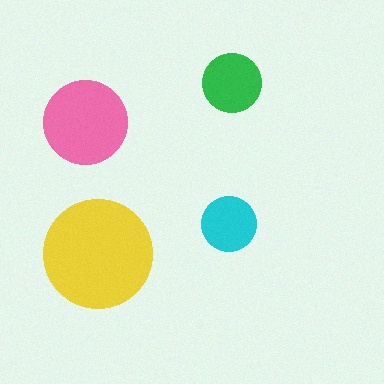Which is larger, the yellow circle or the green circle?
The yellow one.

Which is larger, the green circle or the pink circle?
The pink one.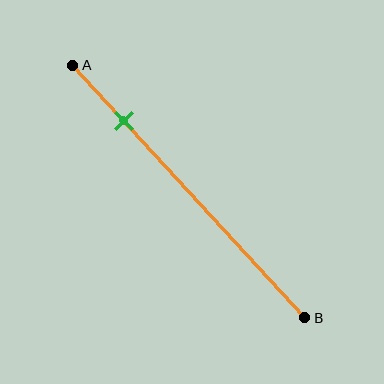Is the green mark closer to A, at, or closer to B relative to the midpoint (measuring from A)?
The green mark is closer to point A than the midpoint of segment AB.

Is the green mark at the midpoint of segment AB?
No, the mark is at about 20% from A, not at the 50% midpoint.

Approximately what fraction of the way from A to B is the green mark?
The green mark is approximately 20% of the way from A to B.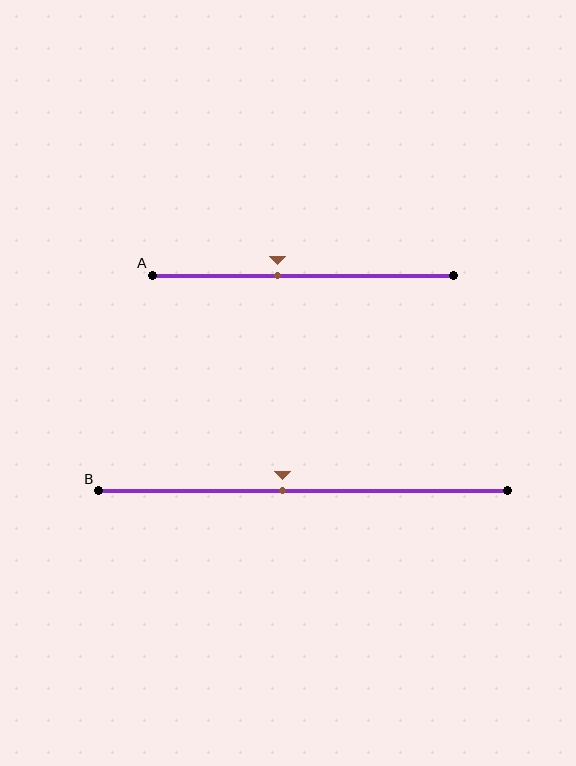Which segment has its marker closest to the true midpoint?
Segment B has its marker closest to the true midpoint.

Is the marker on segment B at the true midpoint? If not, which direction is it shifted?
No, the marker on segment B is shifted to the left by about 5% of the segment length.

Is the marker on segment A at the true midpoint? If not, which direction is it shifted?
No, the marker on segment A is shifted to the left by about 8% of the segment length.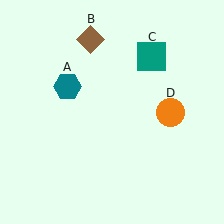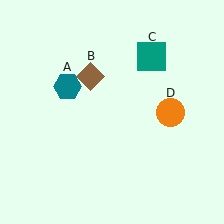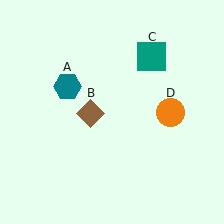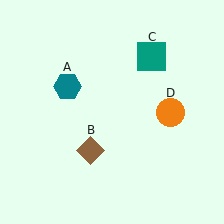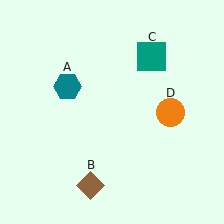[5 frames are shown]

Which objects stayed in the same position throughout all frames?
Teal hexagon (object A) and teal square (object C) and orange circle (object D) remained stationary.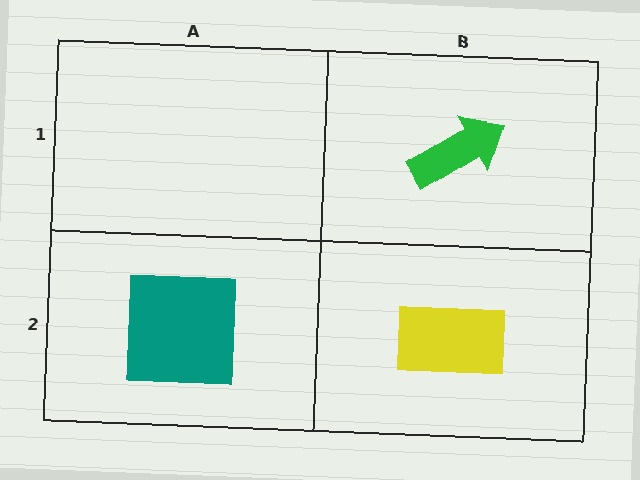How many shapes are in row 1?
1 shape.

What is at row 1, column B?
A green arrow.